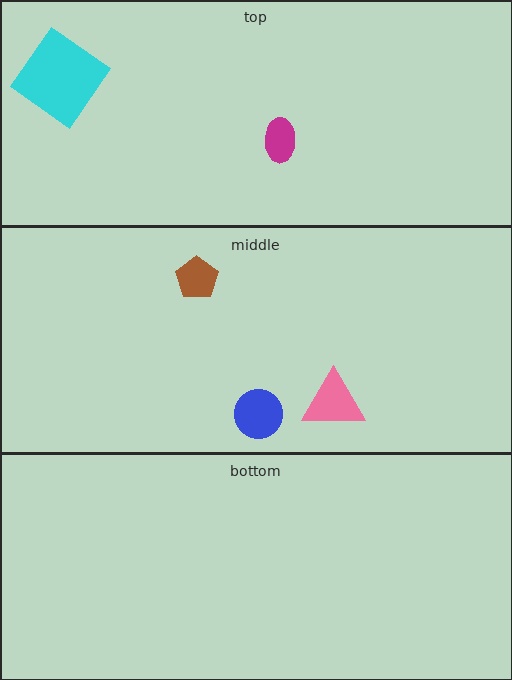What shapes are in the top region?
The magenta ellipse, the cyan diamond.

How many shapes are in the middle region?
3.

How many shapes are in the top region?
2.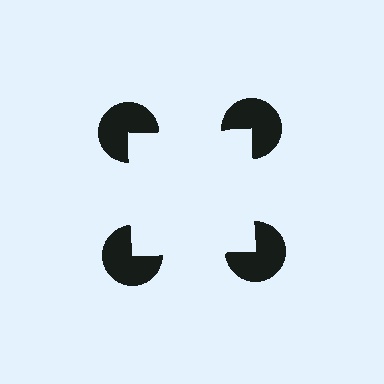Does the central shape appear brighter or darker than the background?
It typically appears slightly brighter than the background, even though no actual brightness change is drawn.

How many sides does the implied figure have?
4 sides.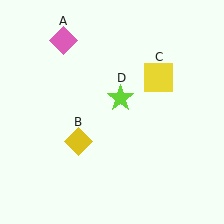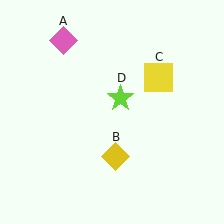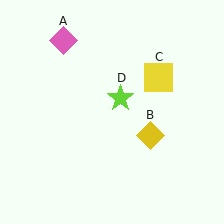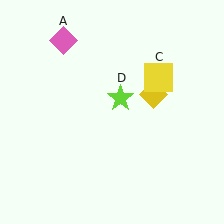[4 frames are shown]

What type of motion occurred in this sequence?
The yellow diamond (object B) rotated counterclockwise around the center of the scene.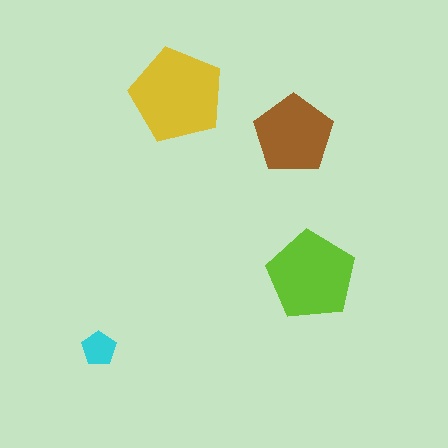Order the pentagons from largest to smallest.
the yellow one, the lime one, the brown one, the cyan one.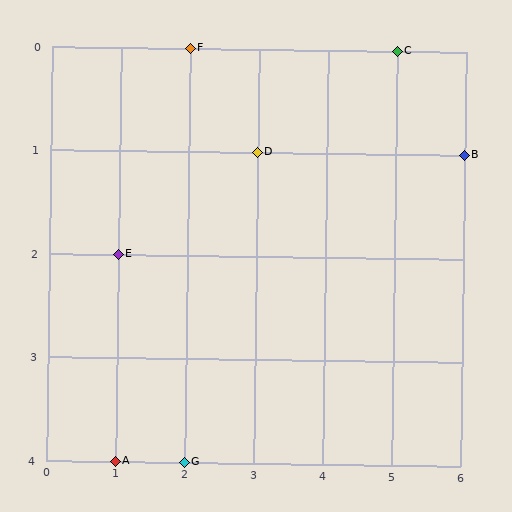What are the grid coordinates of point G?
Point G is at grid coordinates (2, 4).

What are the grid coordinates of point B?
Point B is at grid coordinates (6, 1).